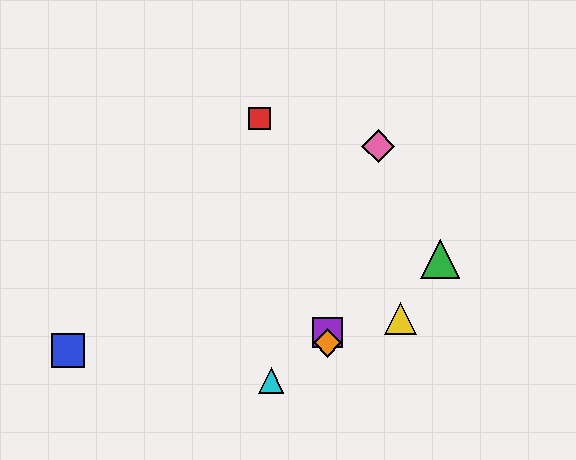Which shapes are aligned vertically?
The purple square, the orange diamond are aligned vertically.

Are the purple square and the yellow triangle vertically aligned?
No, the purple square is at x≈328 and the yellow triangle is at x≈400.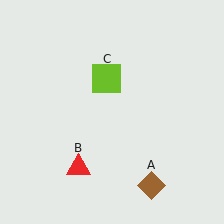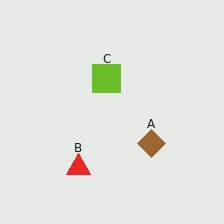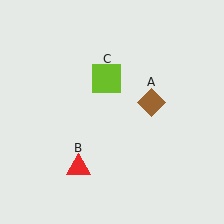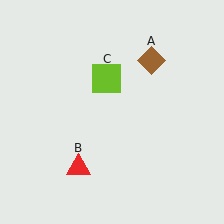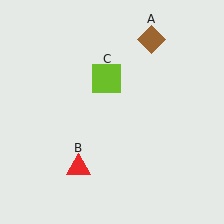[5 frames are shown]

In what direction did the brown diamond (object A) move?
The brown diamond (object A) moved up.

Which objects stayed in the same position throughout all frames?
Red triangle (object B) and lime square (object C) remained stationary.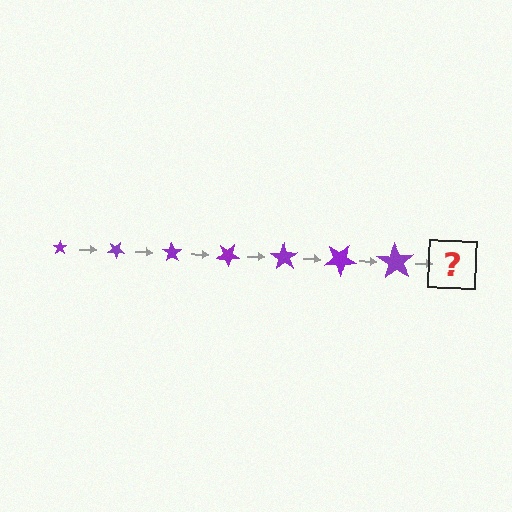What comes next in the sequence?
The next element should be a star, larger than the previous one and rotated 245 degrees from the start.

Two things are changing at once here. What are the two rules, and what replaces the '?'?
The two rules are that the star grows larger each step and it rotates 35 degrees each step. The '?' should be a star, larger than the previous one and rotated 245 degrees from the start.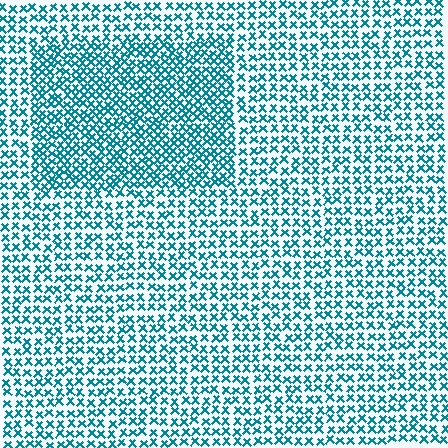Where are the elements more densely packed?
The elements are more densely packed inside the rectangle boundary.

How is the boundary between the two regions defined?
The boundary is defined by a change in element density (approximately 1.6x ratio). All elements are the same color, size, and shape.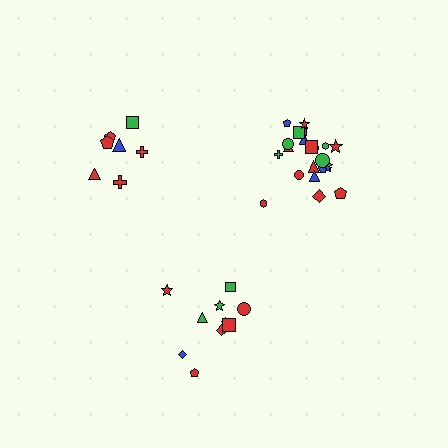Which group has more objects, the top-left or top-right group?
The top-right group.